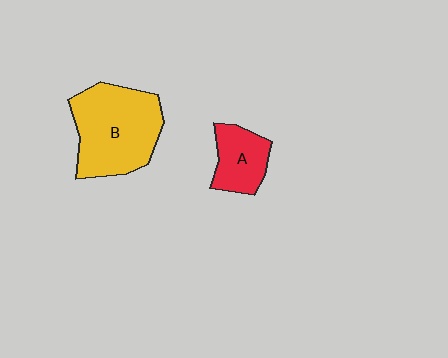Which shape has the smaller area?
Shape A (red).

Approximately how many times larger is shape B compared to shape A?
Approximately 2.2 times.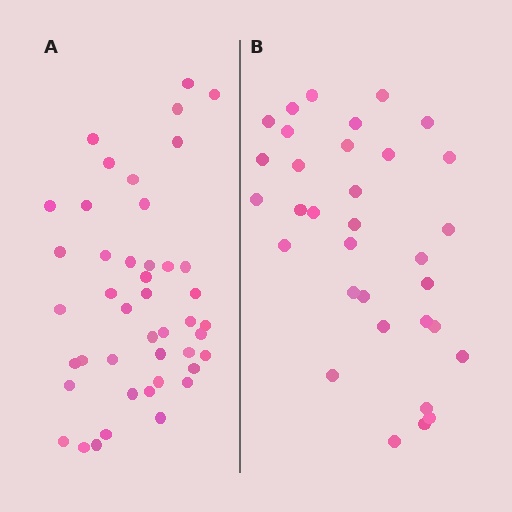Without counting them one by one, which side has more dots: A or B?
Region A (the left region) has more dots.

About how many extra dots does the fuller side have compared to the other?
Region A has roughly 12 or so more dots than region B.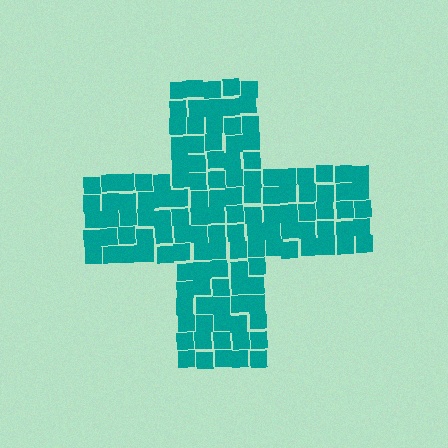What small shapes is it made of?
It is made of small squares.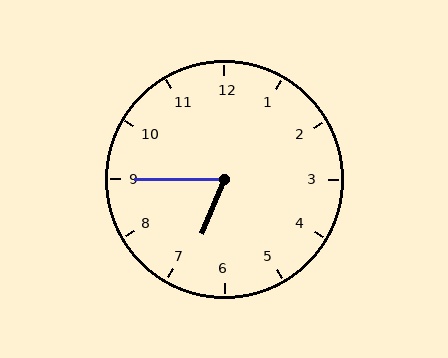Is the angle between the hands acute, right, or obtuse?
It is acute.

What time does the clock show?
6:45.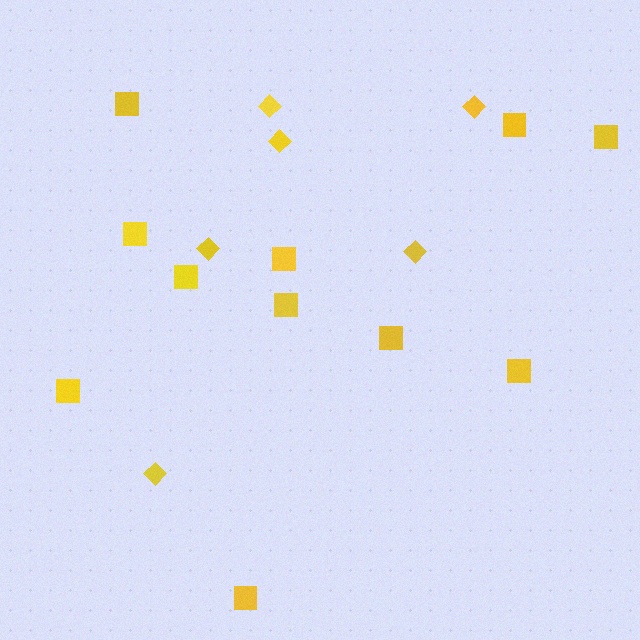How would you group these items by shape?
There are 2 groups: one group of diamonds (6) and one group of squares (11).